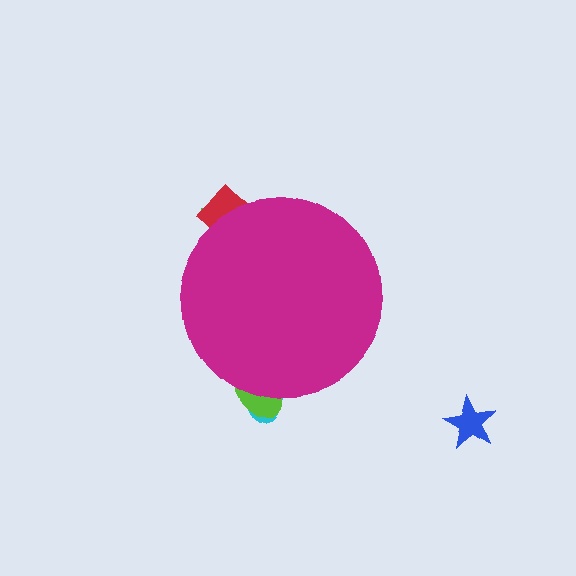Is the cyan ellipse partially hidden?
Yes, the cyan ellipse is partially hidden behind the magenta circle.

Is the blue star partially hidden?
No, the blue star is fully visible.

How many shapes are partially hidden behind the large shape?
4 shapes are partially hidden.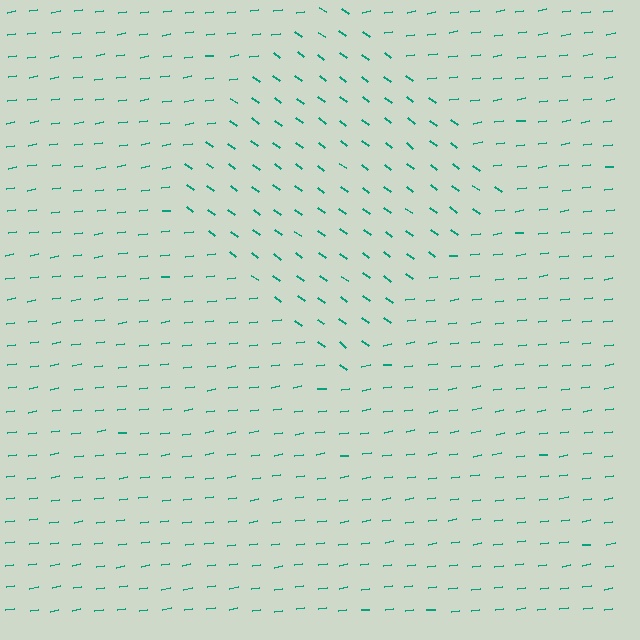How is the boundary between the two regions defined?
The boundary is defined purely by a change in line orientation (approximately 45 degrees difference). All lines are the same color and thickness.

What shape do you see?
I see a diamond.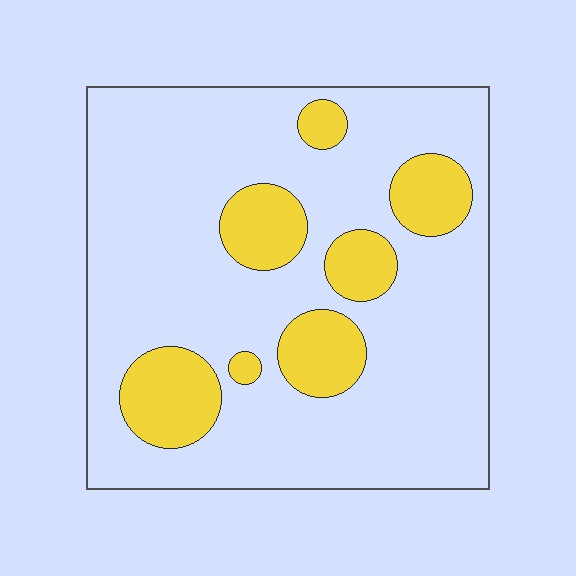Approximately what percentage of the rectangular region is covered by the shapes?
Approximately 20%.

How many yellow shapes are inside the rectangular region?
7.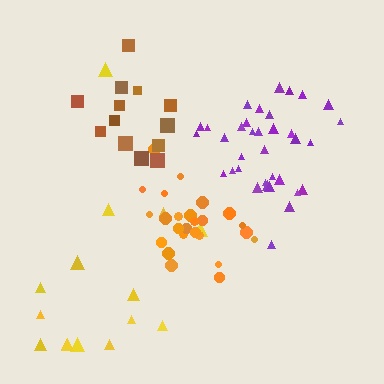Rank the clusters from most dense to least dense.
orange, purple, brown, yellow.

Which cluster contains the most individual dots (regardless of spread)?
Purple (35).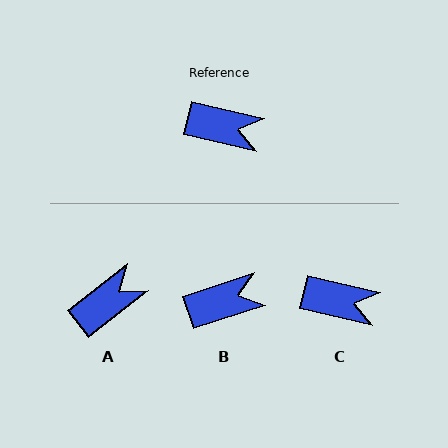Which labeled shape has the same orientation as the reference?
C.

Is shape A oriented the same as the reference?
No, it is off by about 51 degrees.